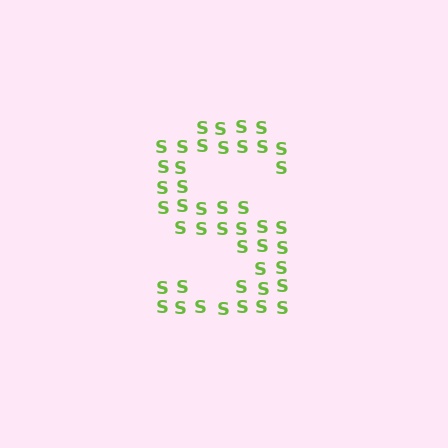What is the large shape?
The large shape is the letter S.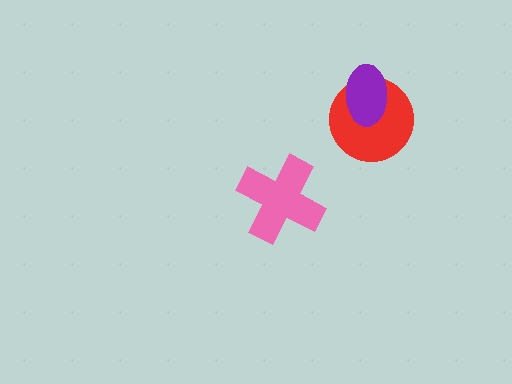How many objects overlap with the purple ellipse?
1 object overlaps with the purple ellipse.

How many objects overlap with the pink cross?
0 objects overlap with the pink cross.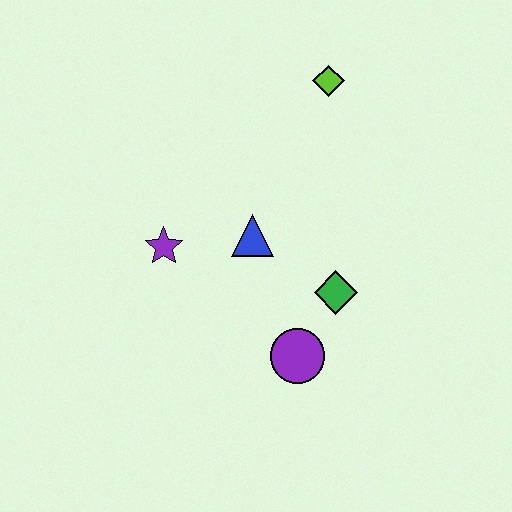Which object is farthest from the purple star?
The lime diamond is farthest from the purple star.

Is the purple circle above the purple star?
No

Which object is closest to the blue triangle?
The purple star is closest to the blue triangle.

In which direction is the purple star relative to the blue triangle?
The purple star is to the left of the blue triangle.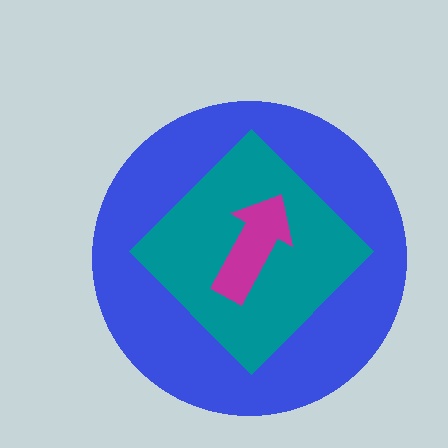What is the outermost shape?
The blue circle.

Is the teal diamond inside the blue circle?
Yes.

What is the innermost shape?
The magenta arrow.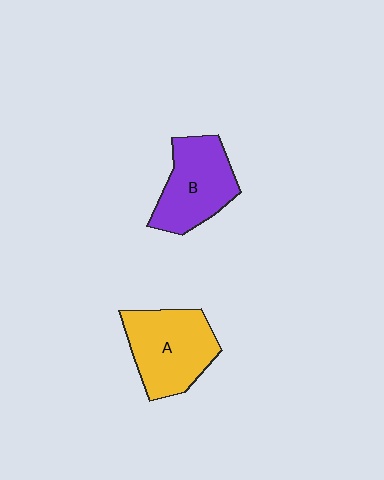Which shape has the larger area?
Shape A (yellow).